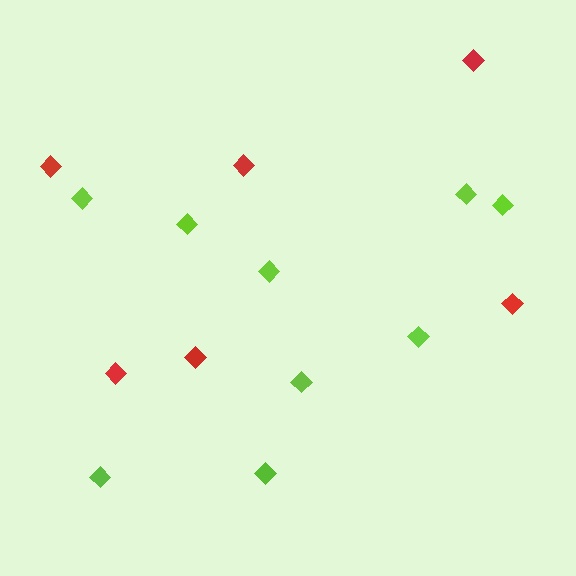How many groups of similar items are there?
There are 2 groups: one group of red diamonds (6) and one group of lime diamonds (9).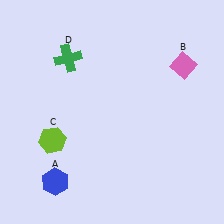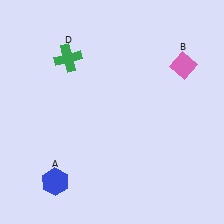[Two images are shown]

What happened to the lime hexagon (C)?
The lime hexagon (C) was removed in Image 2. It was in the bottom-left area of Image 1.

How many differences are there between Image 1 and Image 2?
There is 1 difference between the two images.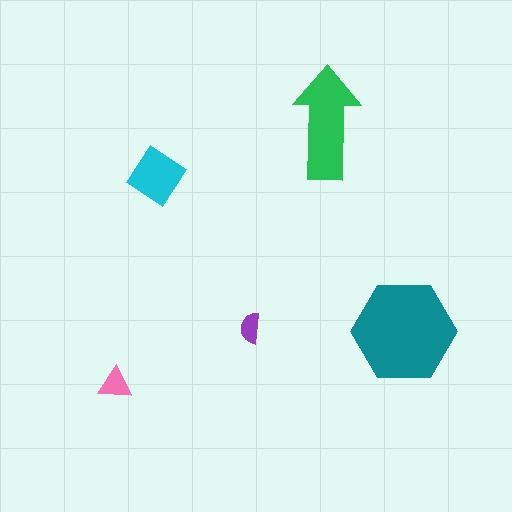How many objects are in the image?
There are 5 objects in the image.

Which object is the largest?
The teal hexagon.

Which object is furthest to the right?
The teal hexagon is rightmost.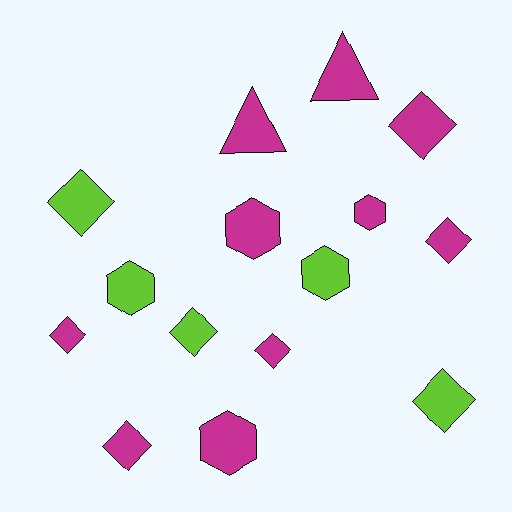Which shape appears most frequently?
Diamond, with 8 objects.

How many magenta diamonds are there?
There are 5 magenta diamonds.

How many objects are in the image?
There are 15 objects.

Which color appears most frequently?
Magenta, with 10 objects.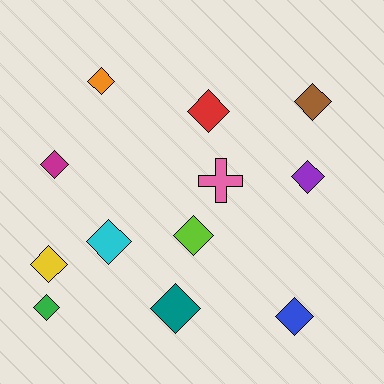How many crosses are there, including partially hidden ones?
There is 1 cross.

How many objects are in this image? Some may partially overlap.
There are 12 objects.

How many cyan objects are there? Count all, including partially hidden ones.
There is 1 cyan object.